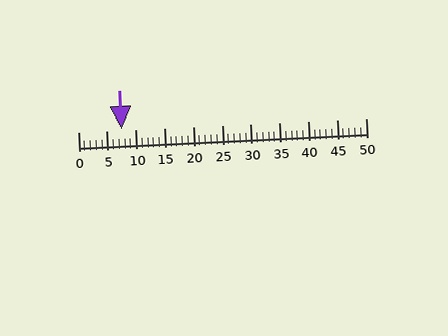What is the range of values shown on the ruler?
The ruler shows values from 0 to 50.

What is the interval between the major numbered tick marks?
The major tick marks are spaced 5 units apart.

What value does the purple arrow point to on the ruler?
The purple arrow points to approximately 8.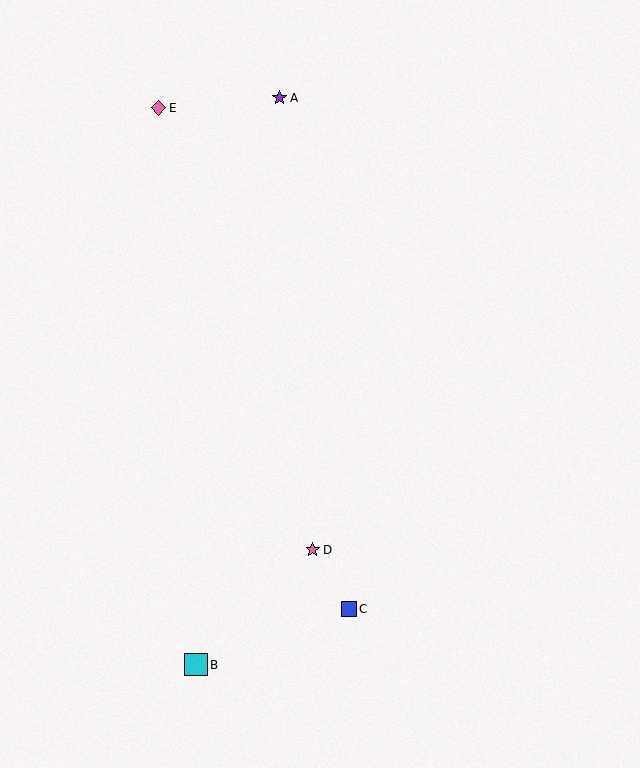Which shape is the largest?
The cyan square (labeled B) is the largest.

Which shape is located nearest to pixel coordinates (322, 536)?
The pink star (labeled D) at (313, 550) is nearest to that location.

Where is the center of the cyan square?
The center of the cyan square is at (196, 665).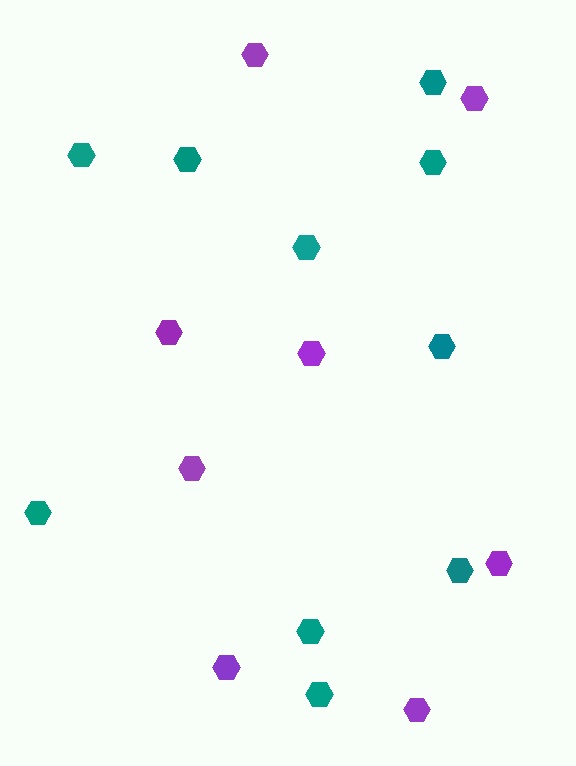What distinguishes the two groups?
There are 2 groups: one group of purple hexagons (8) and one group of teal hexagons (10).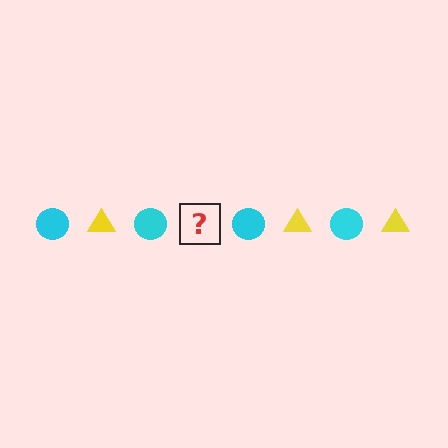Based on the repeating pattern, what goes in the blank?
The blank should be a yellow triangle.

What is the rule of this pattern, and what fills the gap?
The rule is that the pattern alternates between cyan circle and yellow triangle. The gap should be filled with a yellow triangle.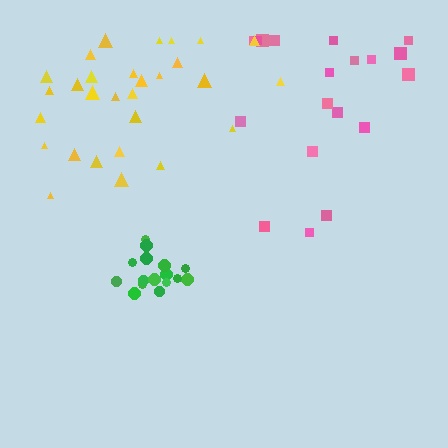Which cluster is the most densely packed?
Green.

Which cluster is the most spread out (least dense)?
Pink.